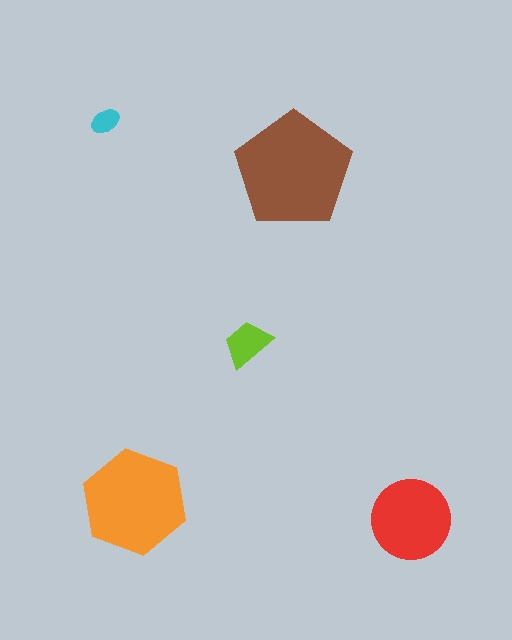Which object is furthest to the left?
The cyan ellipse is leftmost.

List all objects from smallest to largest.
The cyan ellipse, the lime trapezoid, the red circle, the orange hexagon, the brown pentagon.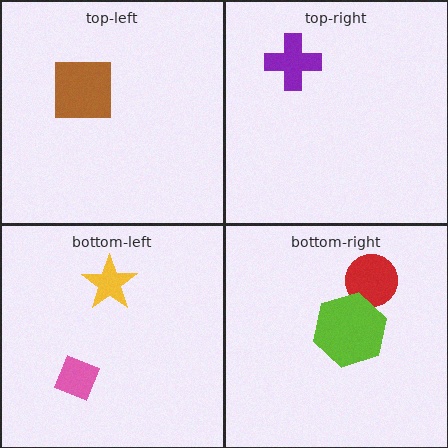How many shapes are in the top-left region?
1.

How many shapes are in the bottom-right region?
2.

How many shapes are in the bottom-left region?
2.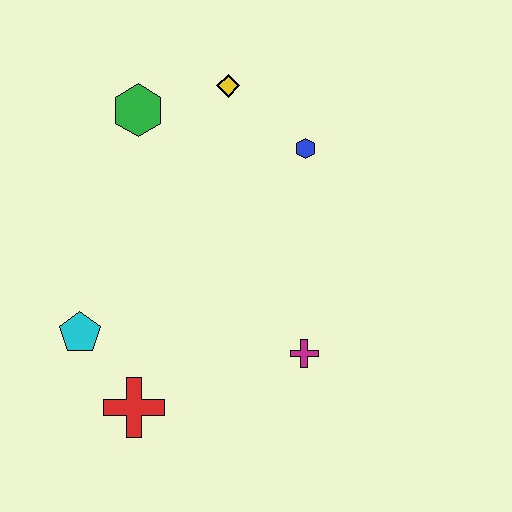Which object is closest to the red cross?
The cyan pentagon is closest to the red cross.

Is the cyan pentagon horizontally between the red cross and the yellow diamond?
No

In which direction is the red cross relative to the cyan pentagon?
The red cross is below the cyan pentagon.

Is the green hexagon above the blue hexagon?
Yes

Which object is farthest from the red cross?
The yellow diamond is farthest from the red cross.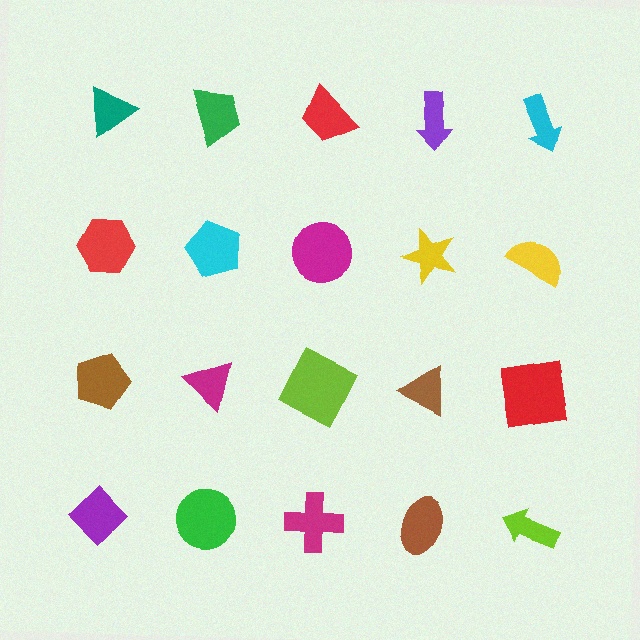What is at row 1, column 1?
A teal triangle.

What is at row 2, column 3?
A magenta circle.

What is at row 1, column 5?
A cyan arrow.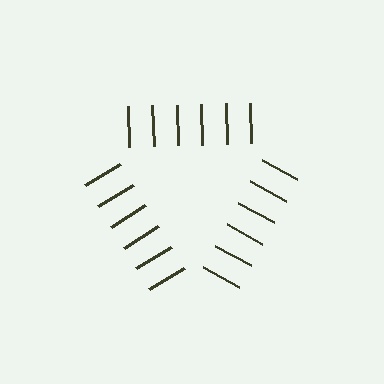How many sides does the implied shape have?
3 sides — the line-ends trace a triangle.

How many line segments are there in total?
18 — 6 along each of the 3 edges.